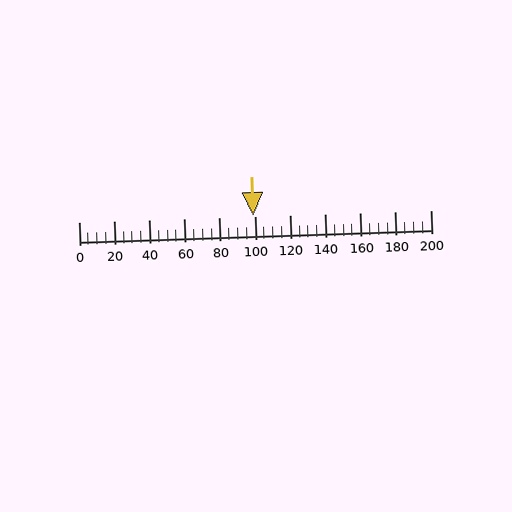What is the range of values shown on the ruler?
The ruler shows values from 0 to 200.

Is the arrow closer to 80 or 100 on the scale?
The arrow is closer to 100.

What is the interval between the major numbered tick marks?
The major tick marks are spaced 20 units apart.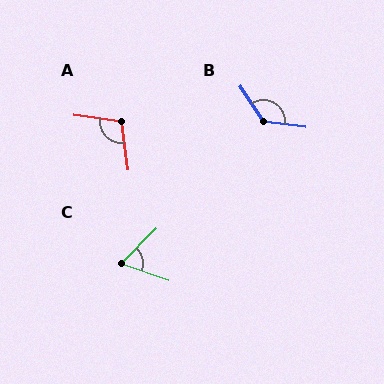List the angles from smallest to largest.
C (64°), A (106°), B (130°).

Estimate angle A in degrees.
Approximately 106 degrees.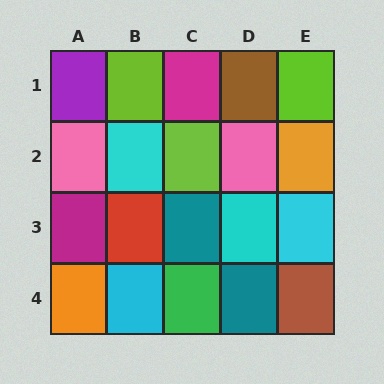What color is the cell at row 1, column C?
Magenta.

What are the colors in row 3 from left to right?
Magenta, red, teal, cyan, cyan.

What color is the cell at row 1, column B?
Lime.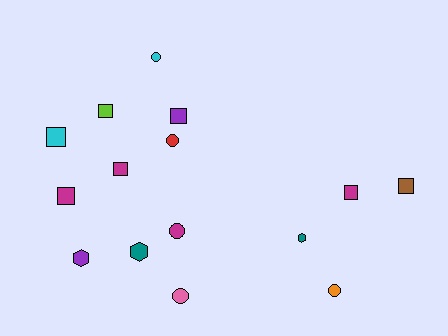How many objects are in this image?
There are 15 objects.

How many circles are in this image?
There are 5 circles.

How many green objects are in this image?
There are no green objects.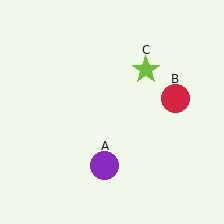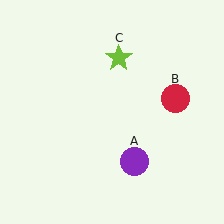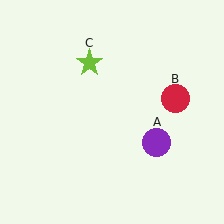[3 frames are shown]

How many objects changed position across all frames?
2 objects changed position: purple circle (object A), lime star (object C).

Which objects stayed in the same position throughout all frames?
Red circle (object B) remained stationary.